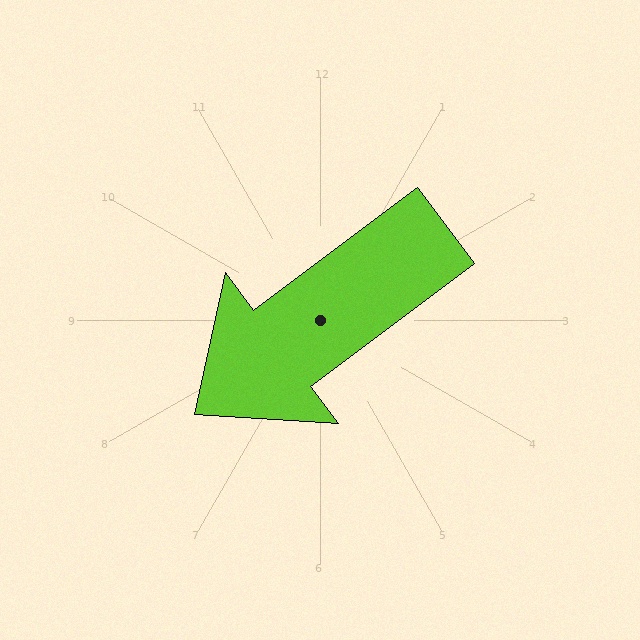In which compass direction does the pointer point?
Southwest.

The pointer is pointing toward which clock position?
Roughly 8 o'clock.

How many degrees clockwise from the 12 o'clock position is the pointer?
Approximately 233 degrees.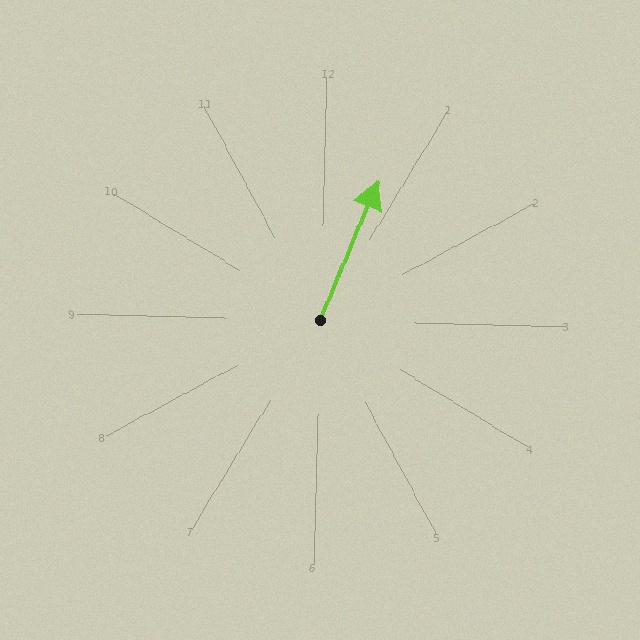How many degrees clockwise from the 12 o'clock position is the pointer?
Approximately 21 degrees.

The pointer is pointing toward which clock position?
Roughly 1 o'clock.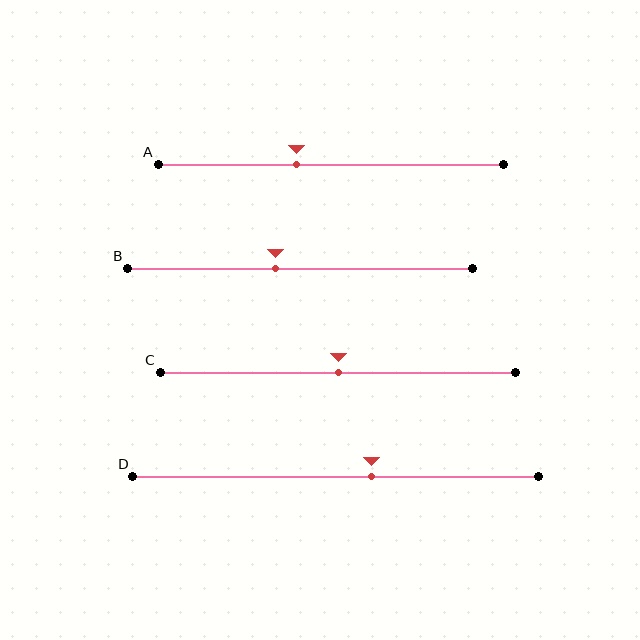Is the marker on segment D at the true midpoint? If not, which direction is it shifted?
No, the marker on segment D is shifted to the right by about 9% of the segment length.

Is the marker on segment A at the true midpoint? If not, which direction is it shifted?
No, the marker on segment A is shifted to the left by about 10% of the segment length.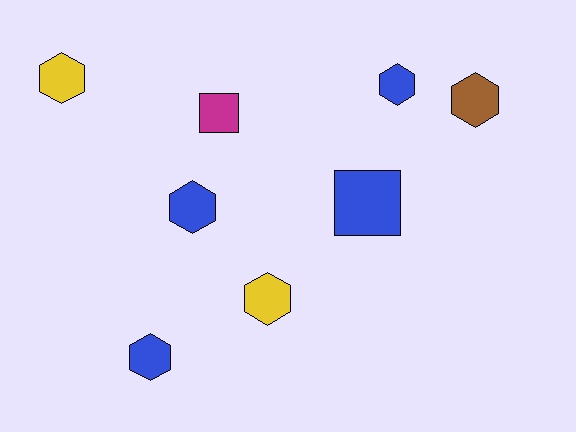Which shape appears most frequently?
Hexagon, with 6 objects.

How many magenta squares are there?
There is 1 magenta square.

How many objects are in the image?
There are 8 objects.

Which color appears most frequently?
Blue, with 4 objects.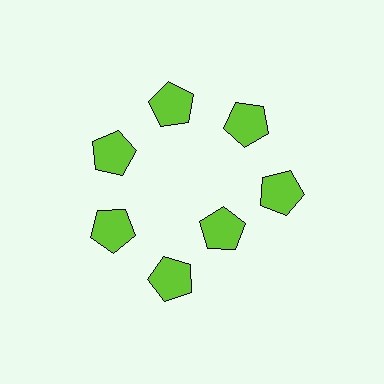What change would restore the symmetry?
The symmetry would be restored by moving it outward, back onto the ring so that all 7 pentagons sit at equal angles and equal distance from the center.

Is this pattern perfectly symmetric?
No. The 7 lime pentagons are arranged in a ring, but one element near the 5 o'clock position is pulled inward toward the center, breaking the 7-fold rotational symmetry.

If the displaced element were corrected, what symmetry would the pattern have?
It would have 7-fold rotational symmetry — the pattern would map onto itself every 51 degrees.